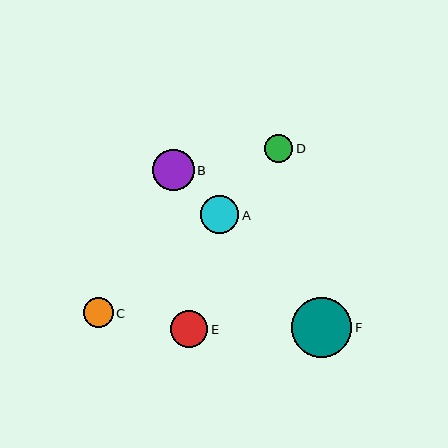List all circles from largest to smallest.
From largest to smallest: F, B, A, E, C, D.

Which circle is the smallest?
Circle D is the smallest with a size of approximately 28 pixels.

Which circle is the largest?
Circle F is the largest with a size of approximately 60 pixels.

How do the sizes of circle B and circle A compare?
Circle B and circle A are approximately the same size.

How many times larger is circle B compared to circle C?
Circle B is approximately 1.4 times the size of circle C.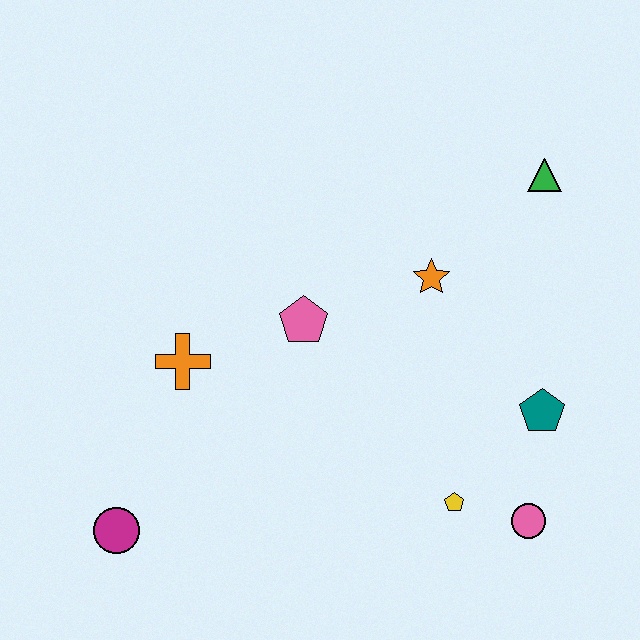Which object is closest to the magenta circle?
The orange cross is closest to the magenta circle.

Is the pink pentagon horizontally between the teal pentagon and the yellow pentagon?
No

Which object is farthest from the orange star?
The magenta circle is farthest from the orange star.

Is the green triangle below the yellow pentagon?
No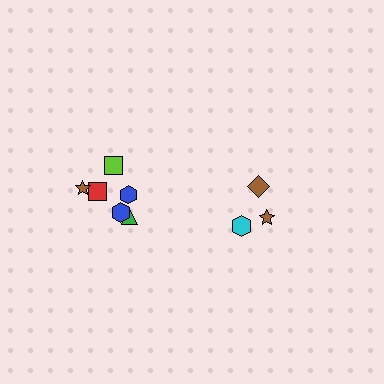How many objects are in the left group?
There are 6 objects.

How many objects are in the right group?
There are 3 objects.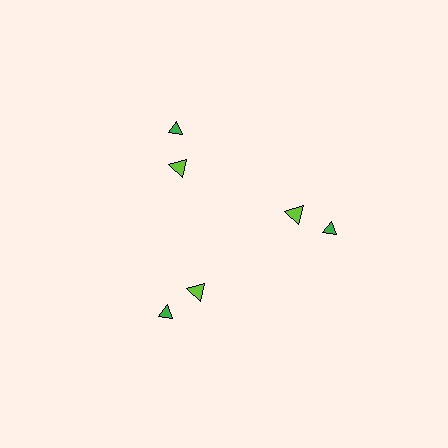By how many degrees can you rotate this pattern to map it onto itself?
The pattern maps onto itself every 120 degrees of rotation.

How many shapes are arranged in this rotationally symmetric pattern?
There are 6 shapes, arranged in 3 groups of 2.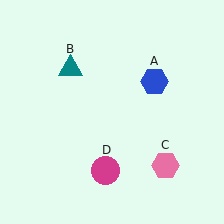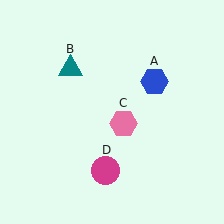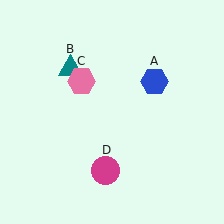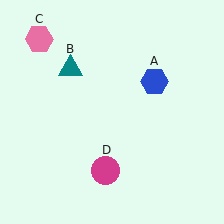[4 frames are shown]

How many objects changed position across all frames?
1 object changed position: pink hexagon (object C).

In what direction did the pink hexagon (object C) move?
The pink hexagon (object C) moved up and to the left.